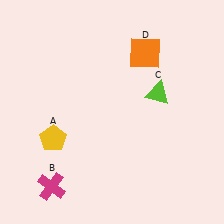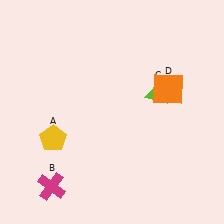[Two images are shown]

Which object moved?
The orange square (D) moved down.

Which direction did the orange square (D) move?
The orange square (D) moved down.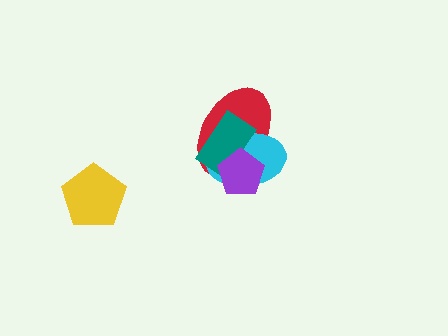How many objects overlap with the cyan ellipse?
3 objects overlap with the cyan ellipse.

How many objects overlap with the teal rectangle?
3 objects overlap with the teal rectangle.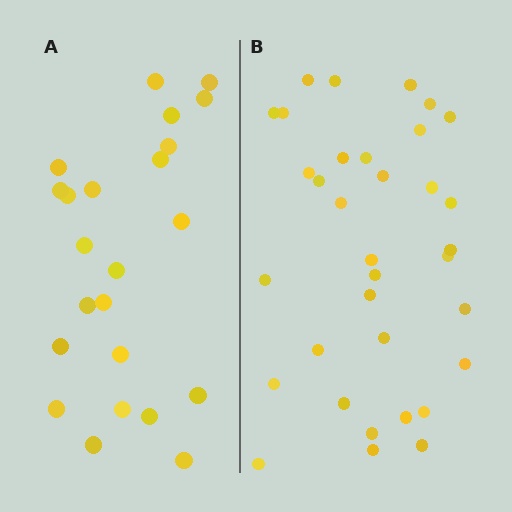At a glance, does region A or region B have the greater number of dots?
Region B (the right region) has more dots.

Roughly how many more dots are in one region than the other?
Region B has roughly 12 or so more dots than region A.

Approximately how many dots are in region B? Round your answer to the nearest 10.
About 30 dots. (The exact count is 34, which rounds to 30.)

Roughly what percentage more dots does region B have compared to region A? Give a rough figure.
About 50% more.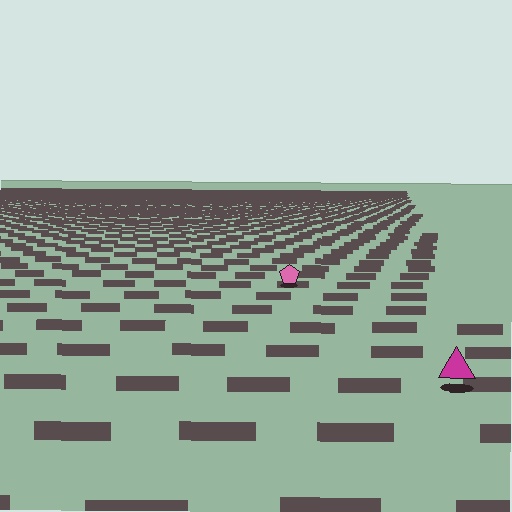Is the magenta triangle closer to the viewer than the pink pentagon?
Yes. The magenta triangle is closer — you can tell from the texture gradient: the ground texture is coarser near it.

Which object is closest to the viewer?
The magenta triangle is closest. The texture marks near it are larger and more spread out.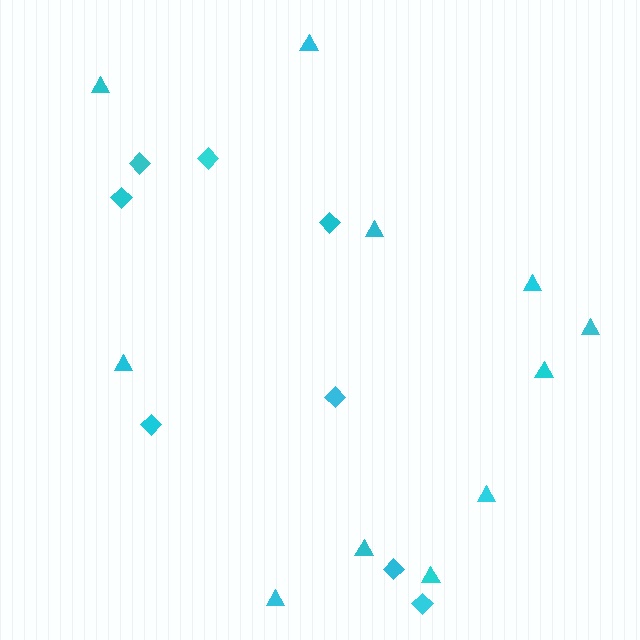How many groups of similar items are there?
There are 2 groups: one group of diamonds (8) and one group of triangles (11).